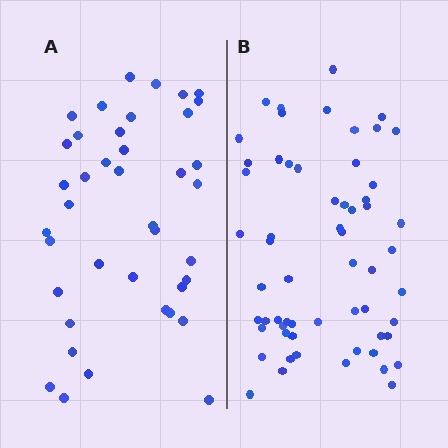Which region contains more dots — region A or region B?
Region B (the right region) has more dots.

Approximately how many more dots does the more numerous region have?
Region B has approximately 20 more dots than region A.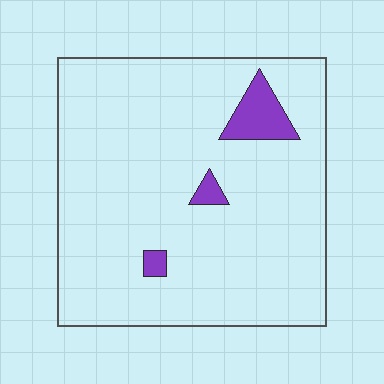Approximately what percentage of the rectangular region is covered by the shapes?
Approximately 5%.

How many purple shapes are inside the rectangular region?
3.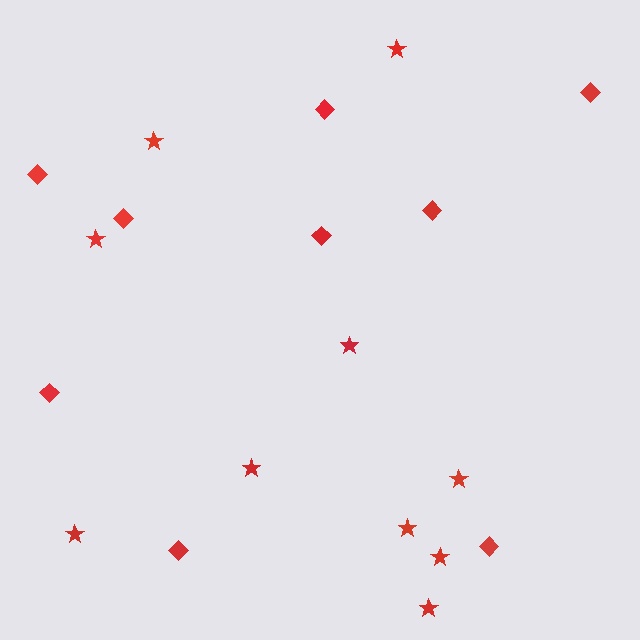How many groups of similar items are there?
There are 2 groups: one group of stars (10) and one group of diamonds (9).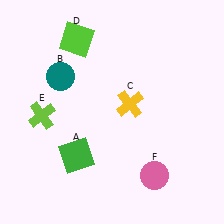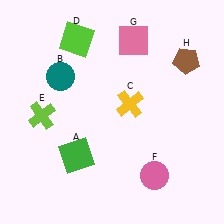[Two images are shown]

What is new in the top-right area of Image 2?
A brown pentagon (H) was added in the top-right area of Image 2.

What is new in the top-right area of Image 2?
A pink square (G) was added in the top-right area of Image 2.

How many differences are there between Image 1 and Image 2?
There are 2 differences between the two images.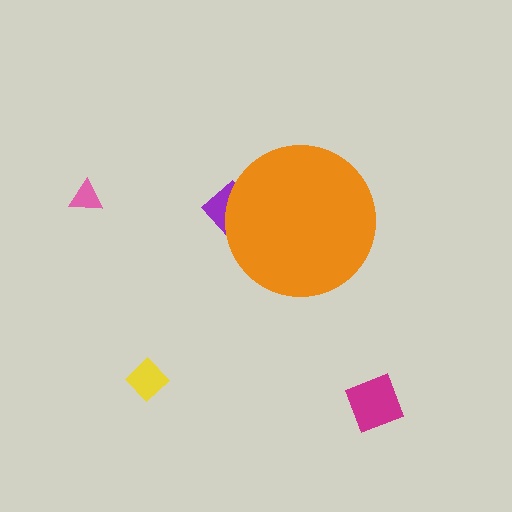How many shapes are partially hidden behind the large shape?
1 shape is partially hidden.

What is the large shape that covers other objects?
An orange circle.